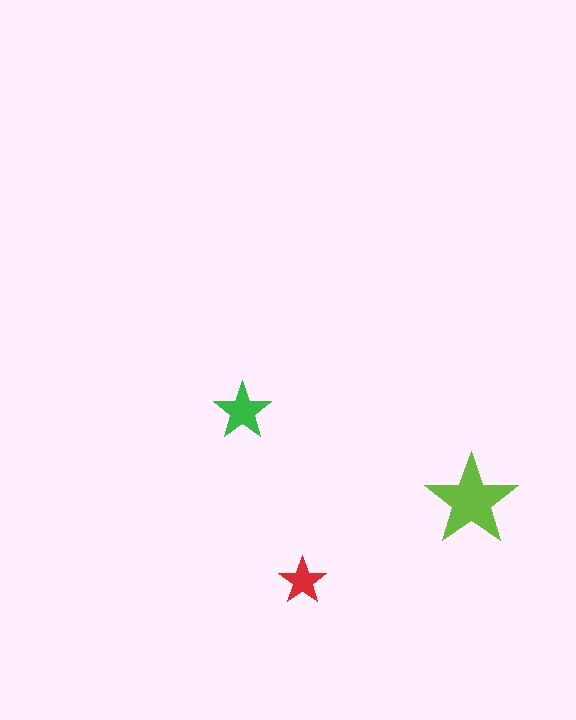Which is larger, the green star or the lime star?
The lime one.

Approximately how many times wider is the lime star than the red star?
About 2 times wider.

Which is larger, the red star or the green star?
The green one.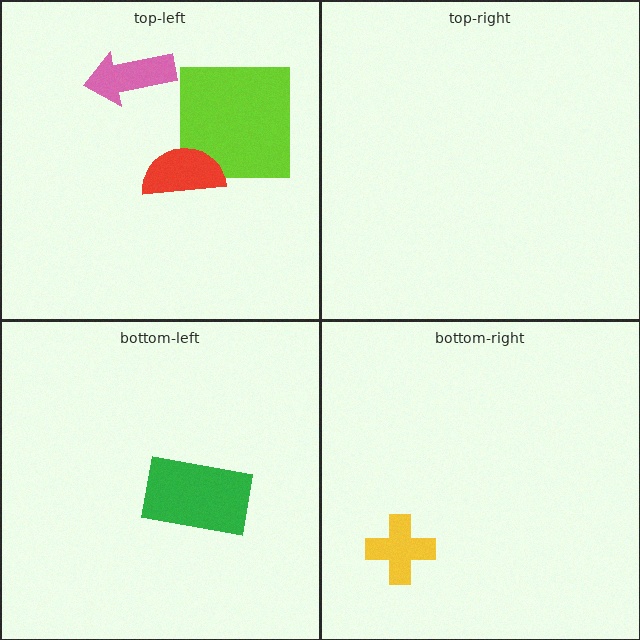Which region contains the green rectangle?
The bottom-left region.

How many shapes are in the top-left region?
3.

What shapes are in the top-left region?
The pink arrow, the lime square, the red semicircle.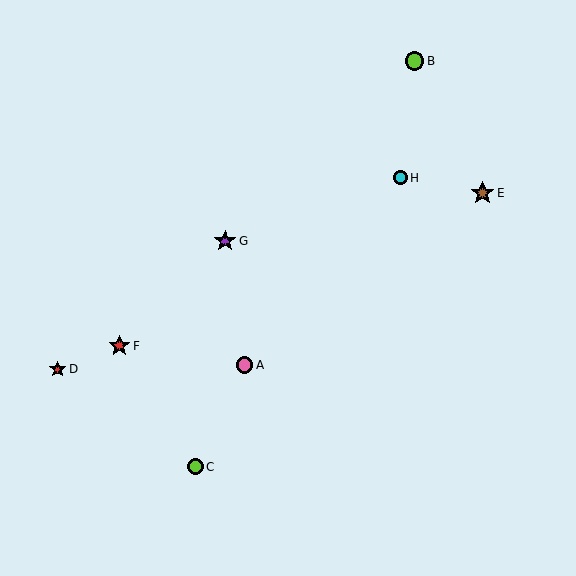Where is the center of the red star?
The center of the red star is at (119, 346).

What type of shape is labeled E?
Shape E is a brown star.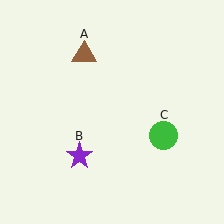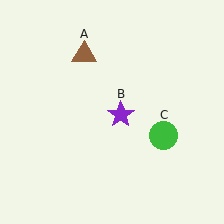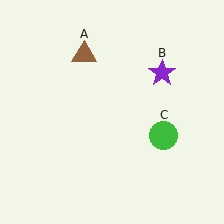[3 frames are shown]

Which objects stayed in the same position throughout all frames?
Brown triangle (object A) and green circle (object C) remained stationary.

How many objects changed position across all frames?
1 object changed position: purple star (object B).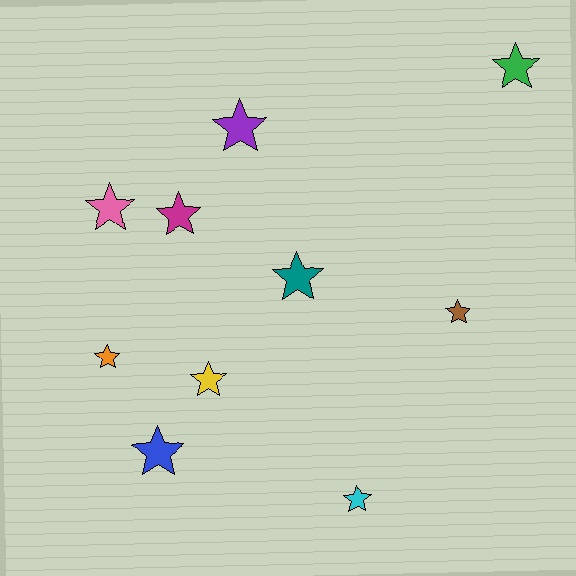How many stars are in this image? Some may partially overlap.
There are 10 stars.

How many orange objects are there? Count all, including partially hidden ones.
There is 1 orange object.